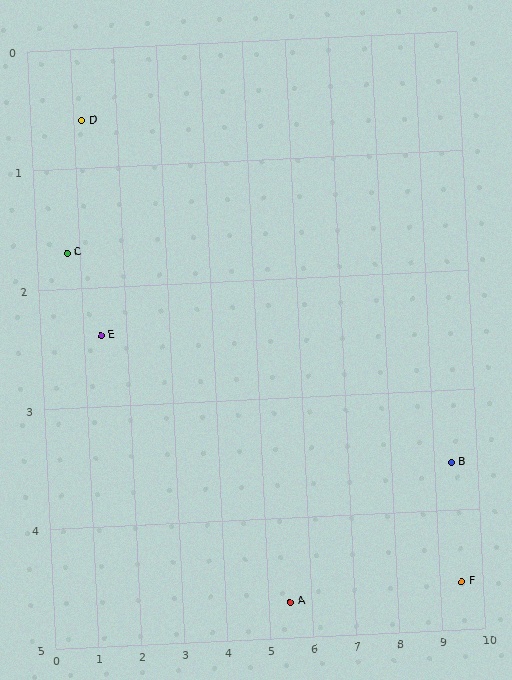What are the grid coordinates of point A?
Point A is at approximately (5.5, 4.7).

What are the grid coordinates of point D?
Point D is at approximately (1.2, 0.6).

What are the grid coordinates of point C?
Point C is at approximately (0.7, 1.7).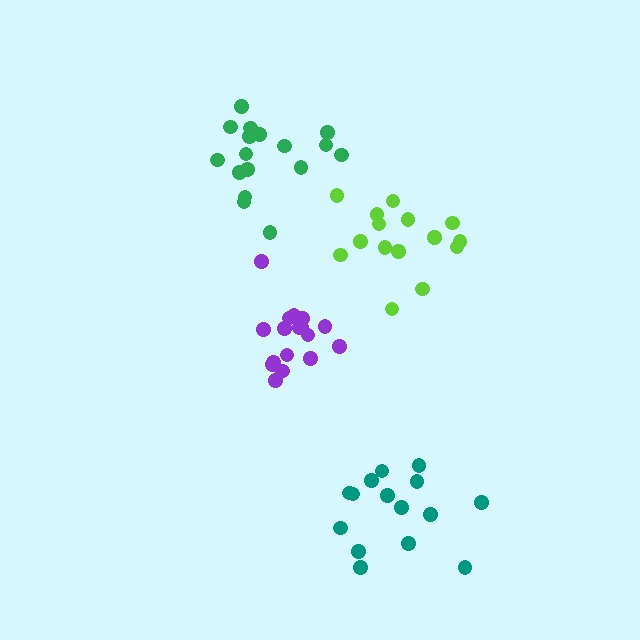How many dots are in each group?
Group 1: 15 dots, Group 2: 17 dots, Group 3: 18 dots, Group 4: 15 dots (65 total).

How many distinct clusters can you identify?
There are 4 distinct clusters.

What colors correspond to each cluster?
The clusters are colored: lime, purple, green, teal.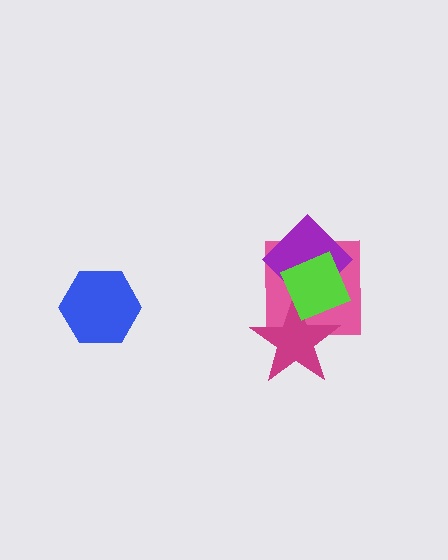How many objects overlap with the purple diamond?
3 objects overlap with the purple diamond.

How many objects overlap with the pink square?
3 objects overlap with the pink square.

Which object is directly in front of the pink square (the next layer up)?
The purple diamond is directly in front of the pink square.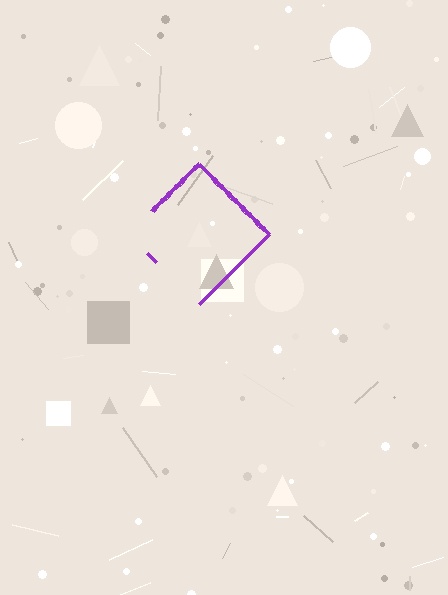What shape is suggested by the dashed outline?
The dashed outline suggests a diamond.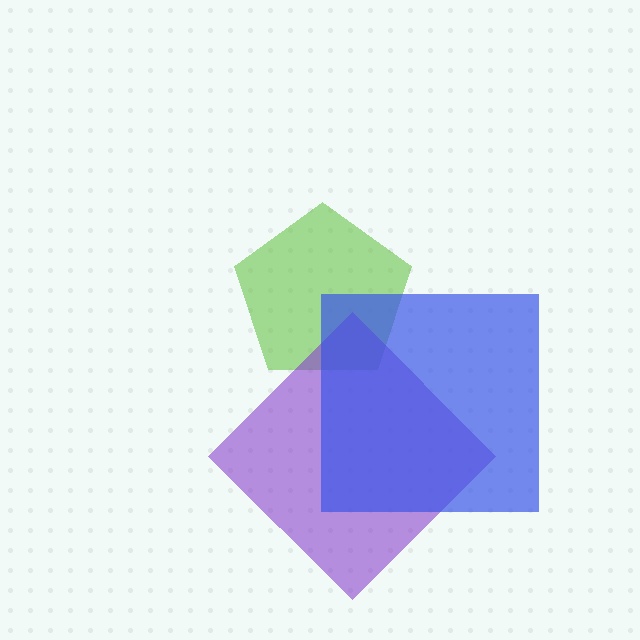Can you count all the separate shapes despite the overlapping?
Yes, there are 3 separate shapes.